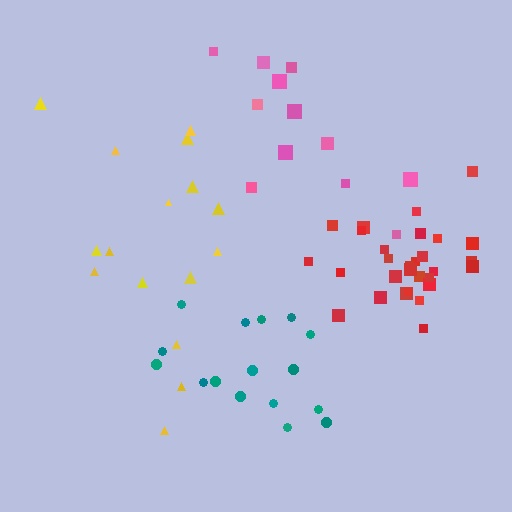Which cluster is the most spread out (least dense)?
Pink.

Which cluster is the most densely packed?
Red.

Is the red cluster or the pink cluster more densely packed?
Red.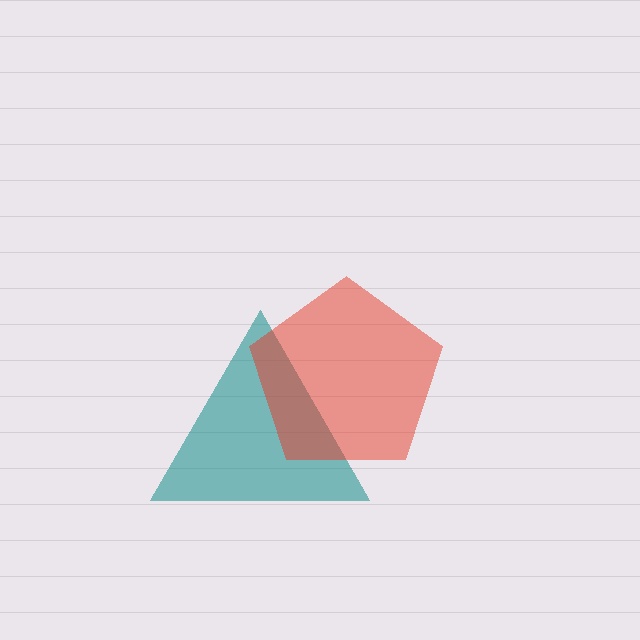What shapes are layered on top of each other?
The layered shapes are: a teal triangle, a red pentagon.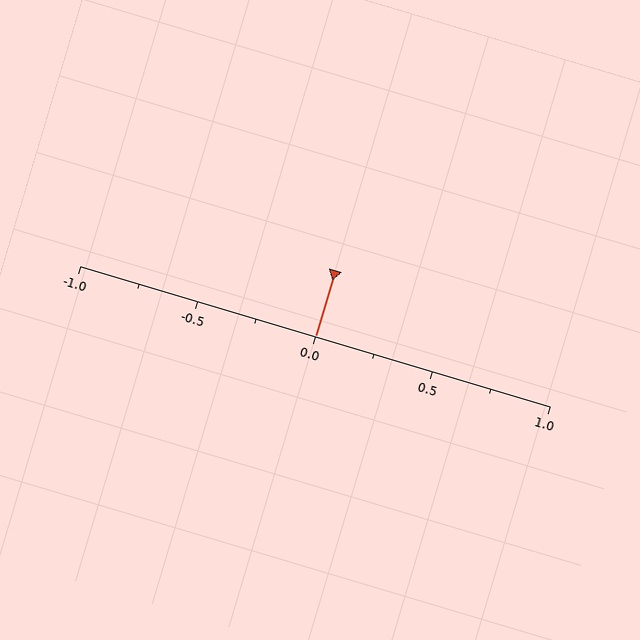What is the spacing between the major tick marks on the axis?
The major ticks are spaced 0.5 apart.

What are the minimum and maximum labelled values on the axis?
The axis runs from -1.0 to 1.0.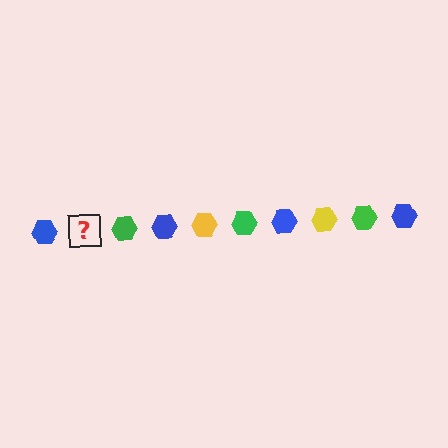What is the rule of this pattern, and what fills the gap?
The rule is that the pattern cycles through blue, yellow, green hexagons. The gap should be filled with a yellow hexagon.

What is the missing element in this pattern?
The missing element is a yellow hexagon.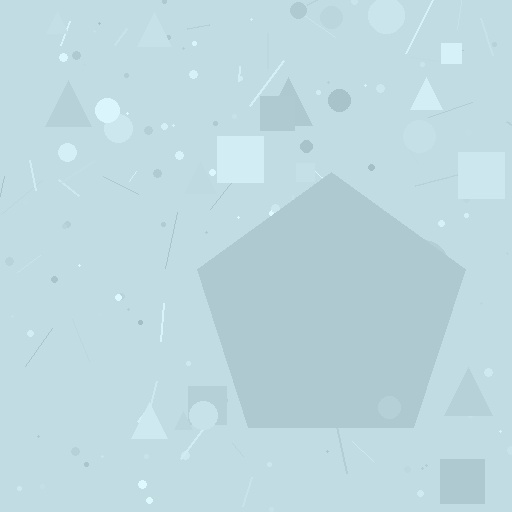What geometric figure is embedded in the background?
A pentagon is embedded in the background.